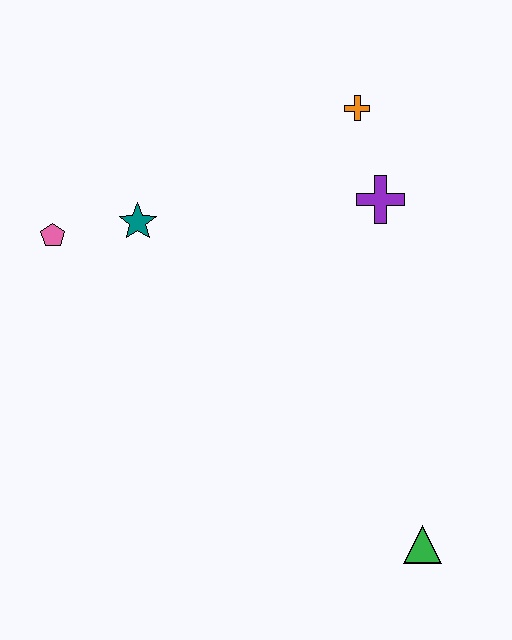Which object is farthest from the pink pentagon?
The green triangle is farthest from the pink pentagon.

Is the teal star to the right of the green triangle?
No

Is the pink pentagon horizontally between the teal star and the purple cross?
No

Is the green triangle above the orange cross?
No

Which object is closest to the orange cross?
The purple cross is closest to the orange cross.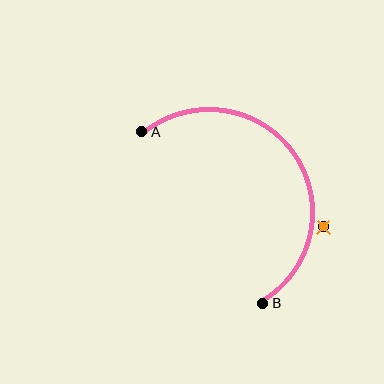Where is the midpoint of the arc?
The arc midpoint is the point on the curve farthest from the straight line joining A and B. It sits above and to the right of that line.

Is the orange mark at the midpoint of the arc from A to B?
No — the orange mark does not lie on the arc at all. It sits slightly outside the curve.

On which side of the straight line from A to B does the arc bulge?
The arc bulges above and to the right of the straight line connecting A and B.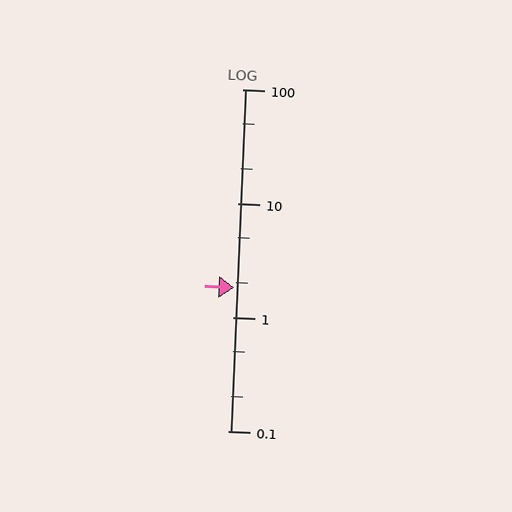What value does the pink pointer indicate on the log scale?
The pointer indicates approximately 1.8.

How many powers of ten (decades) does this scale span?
The scale spans 3 decades, from 0.1 to 100.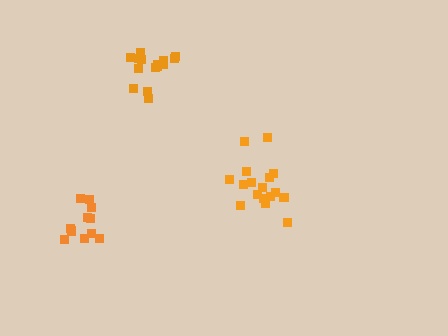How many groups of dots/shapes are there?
There are 3 groups.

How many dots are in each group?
Group 1: 17 dots, Group 2: 11 dots, Group 3: 15 dots (43 total).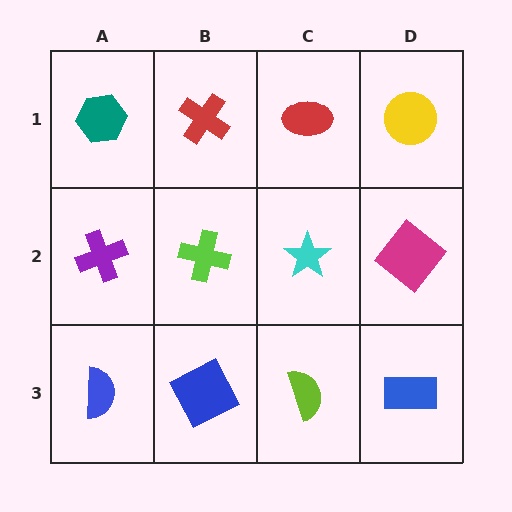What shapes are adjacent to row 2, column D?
A yellow circle (row 1, column D), a blue rectangle (row 3, column D), a cyan star (row 2, column C).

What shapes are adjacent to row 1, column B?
A lime cross (row 2, column B), a teal hexagon (row 1, column A), a red ellipse (row 1, column C).